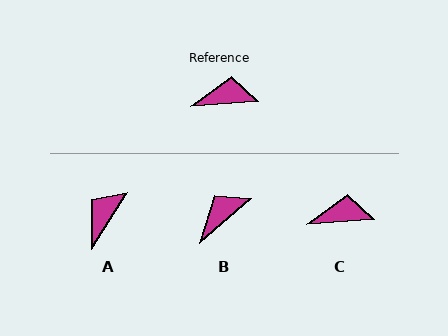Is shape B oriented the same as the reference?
No, it is off by about 37 degrees.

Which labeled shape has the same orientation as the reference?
C.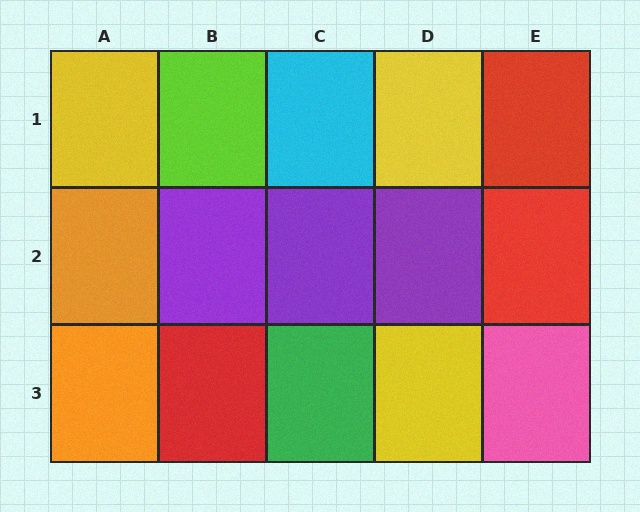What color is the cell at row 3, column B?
Red.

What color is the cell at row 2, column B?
Purple.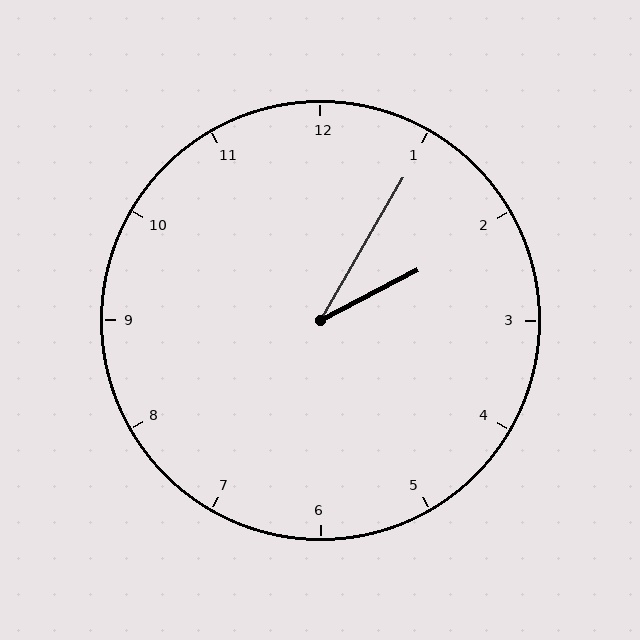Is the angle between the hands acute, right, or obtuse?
It is acute.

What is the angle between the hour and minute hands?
Approximately 32 degrees.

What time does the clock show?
2:05.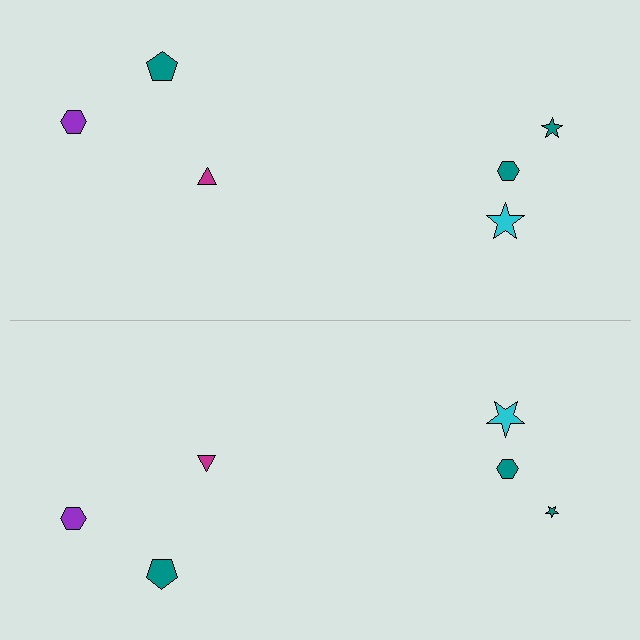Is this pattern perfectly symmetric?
No, the pattern is not perfectly symmetric. The teal star on the bottom side has a different size than its mirror counterpart.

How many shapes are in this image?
There are 12 shapes in this image.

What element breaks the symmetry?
The teal star on the bottom side has a different size than its mirror counterpart.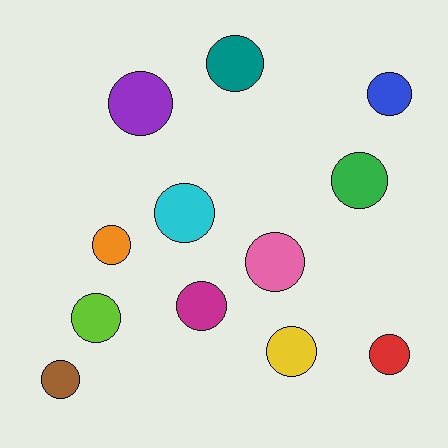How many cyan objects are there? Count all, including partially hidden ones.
There is 1 cyan object.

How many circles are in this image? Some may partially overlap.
There are 12 circles.